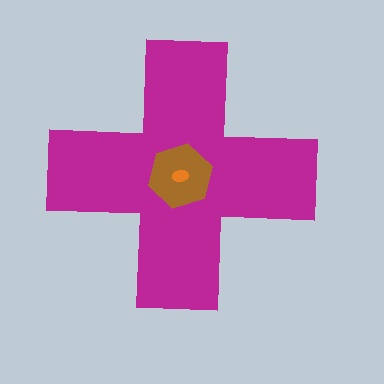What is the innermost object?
The orange ellipse.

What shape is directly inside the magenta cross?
The brown hexagon.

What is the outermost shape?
The magenta cross.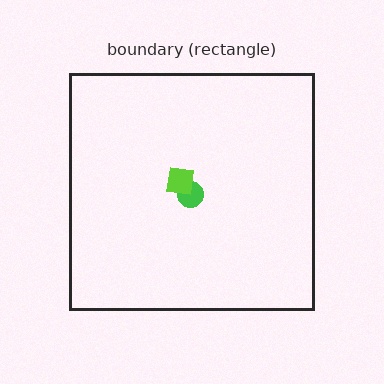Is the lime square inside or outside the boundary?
Inside.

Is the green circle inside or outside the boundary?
Inside.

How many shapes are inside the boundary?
2 inside, 0 outside.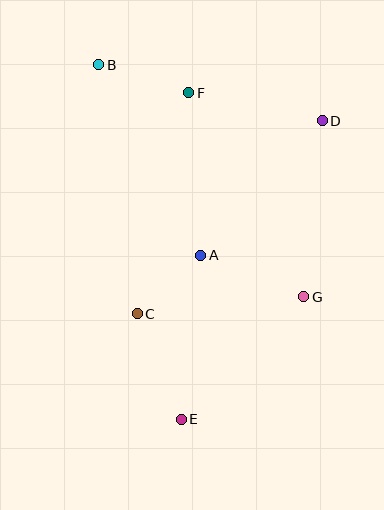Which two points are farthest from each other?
Points B and E are farthest from each other.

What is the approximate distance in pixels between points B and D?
The distance between B and D is approximately 231 pixels.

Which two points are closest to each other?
Points A and C are closest to each other.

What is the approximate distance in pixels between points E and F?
The distance between E and F is approximately 327 pixels.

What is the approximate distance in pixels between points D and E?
The distance between D and E is approximately 330 pixels.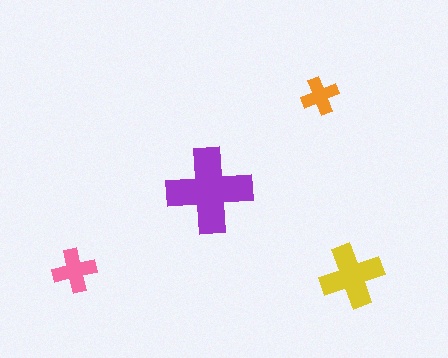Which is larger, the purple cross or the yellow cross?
The purple one.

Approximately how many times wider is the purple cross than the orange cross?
About 2.5 times wider.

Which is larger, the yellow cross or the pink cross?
The yellow one.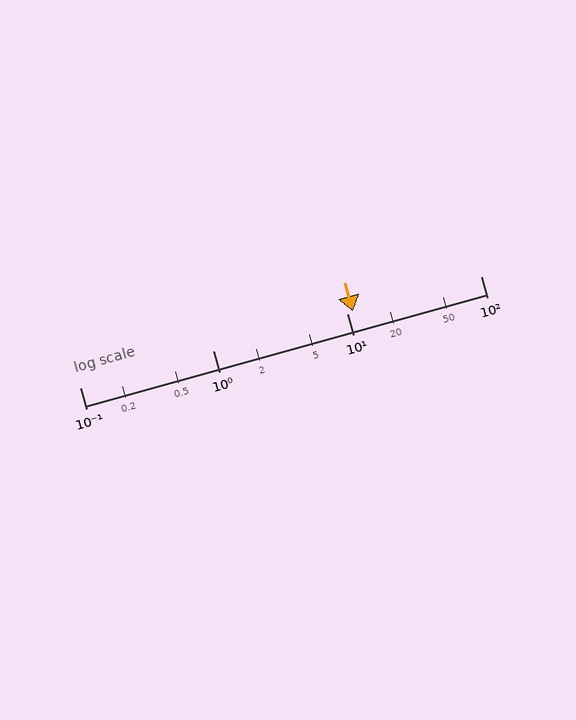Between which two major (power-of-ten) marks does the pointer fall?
The pointer is between 10 and 100.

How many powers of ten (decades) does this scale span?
The scale spans 3 decades, from 0.1 to 100.